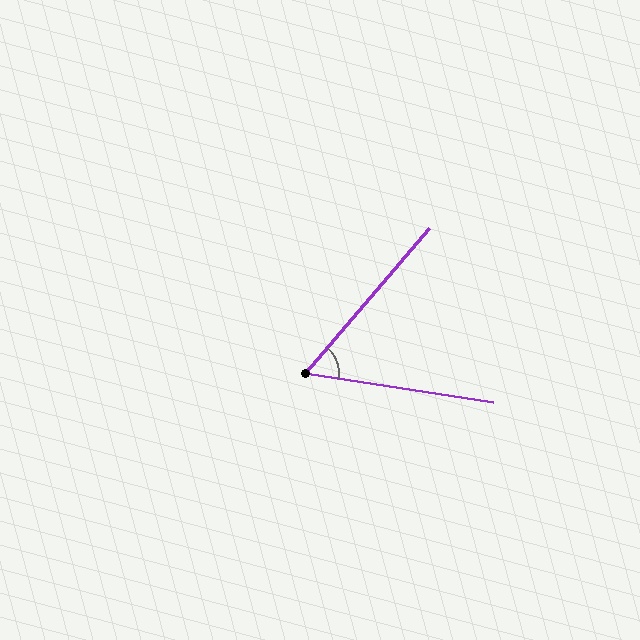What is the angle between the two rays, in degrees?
Approximately 58 degrees.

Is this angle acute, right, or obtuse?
It is acute.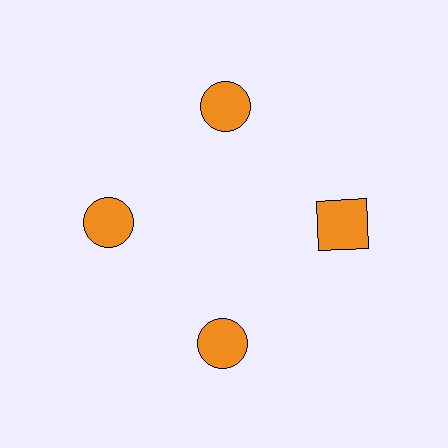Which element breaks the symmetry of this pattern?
The orange square at roughly the 3 o'clock position breaks the symmetry. All other shapes are orange circles.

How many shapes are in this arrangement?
There are 4 shapes arranged in a ring pattern.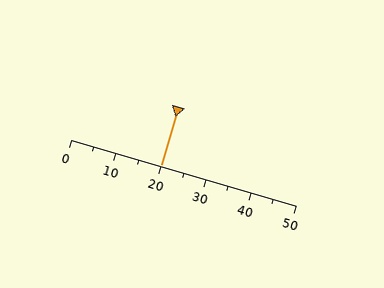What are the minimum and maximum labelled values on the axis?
The axis runs from 0 to 50.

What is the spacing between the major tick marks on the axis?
The major ticks are spaced 10 apart.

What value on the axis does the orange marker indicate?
The marker indicates approximately 20.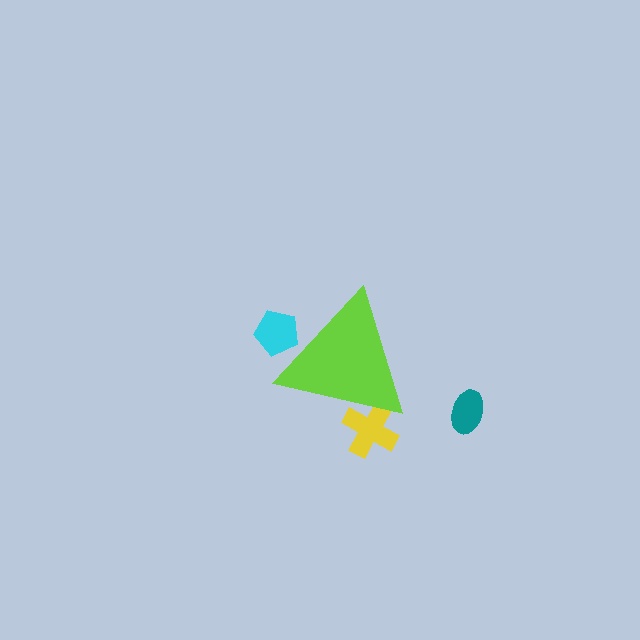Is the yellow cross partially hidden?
Yes, the yellow cross is partially hidden behind the lime triangle.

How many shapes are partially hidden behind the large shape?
2 shapes are partially hidden.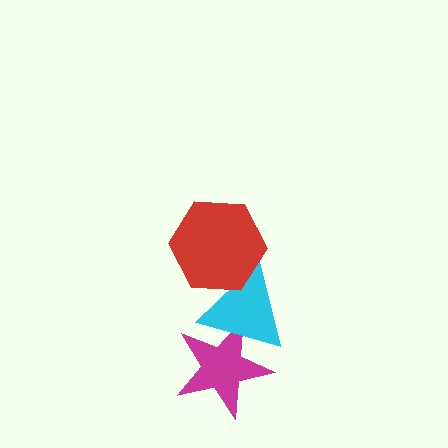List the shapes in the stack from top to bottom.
From top to bottom: the red hexagon, the cyan triangle, the magenta star.